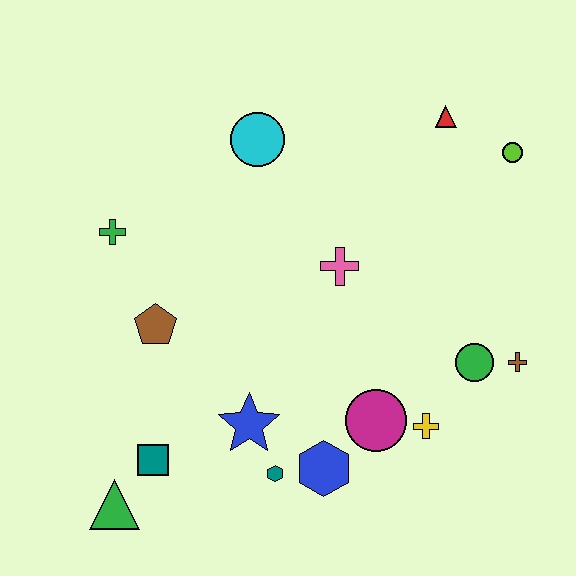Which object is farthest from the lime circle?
The green triangle is farthest from the lime circle.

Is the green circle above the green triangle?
Yes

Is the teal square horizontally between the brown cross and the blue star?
No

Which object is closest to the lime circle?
The red triangle is closest to the lime circle.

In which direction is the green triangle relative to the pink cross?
The green triangle is below the pink cross.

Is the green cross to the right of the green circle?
No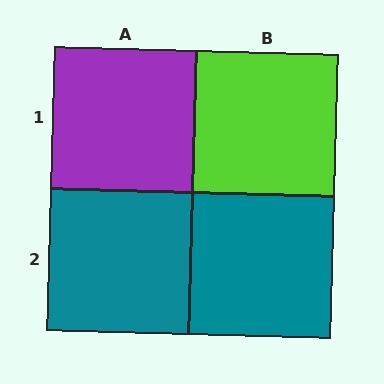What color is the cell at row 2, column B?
Teal.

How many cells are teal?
2 cells are teal.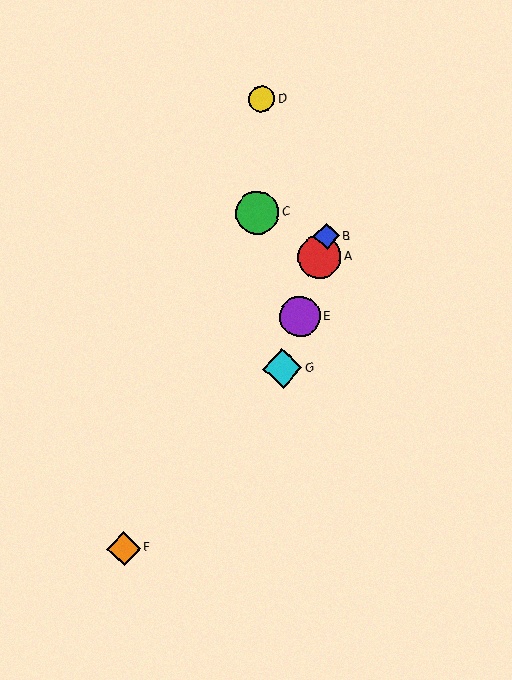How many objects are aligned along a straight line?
4 objects (A, B, E, G) are aligned along a straight line.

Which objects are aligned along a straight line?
Objects A, B, E, G are aligned along a straight line.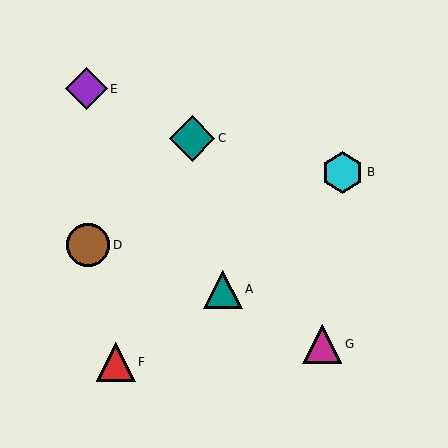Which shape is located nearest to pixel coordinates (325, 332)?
The magenta triangle (labeled G) at (322, 344) is nearest to that location.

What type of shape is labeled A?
Shape A is a teal triangle.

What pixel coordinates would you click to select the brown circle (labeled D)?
Click at (88, 245) to select the brown circle D.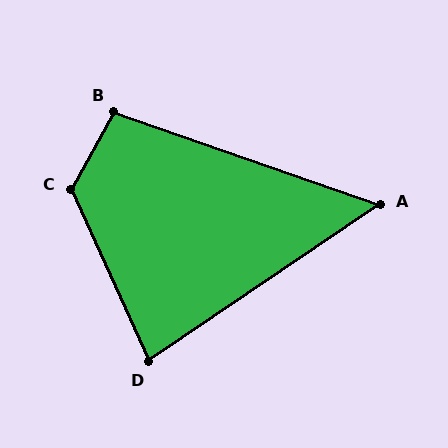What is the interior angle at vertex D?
Approximately 80 degrees (acute).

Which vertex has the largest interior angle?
C, at approximately 127 degrees.